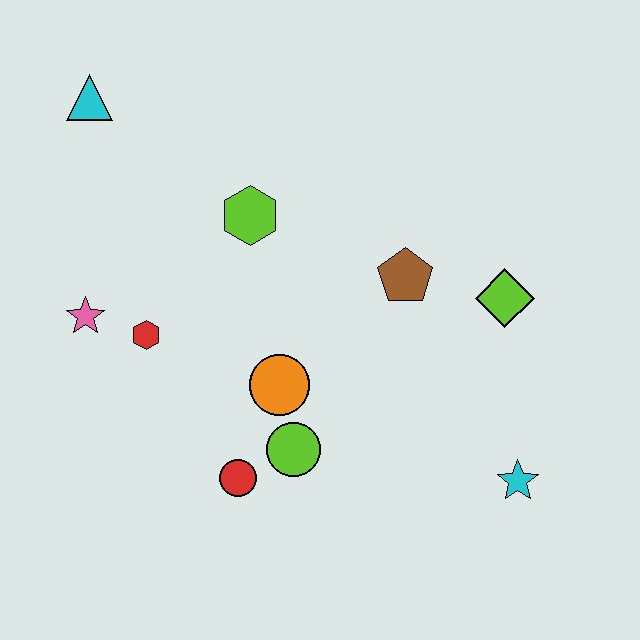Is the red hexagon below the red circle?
No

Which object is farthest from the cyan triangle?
The cyan star is farthest from the cyan triangle.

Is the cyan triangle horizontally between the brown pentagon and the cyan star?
No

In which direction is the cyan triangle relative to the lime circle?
The cyan triangle is above the lime circle.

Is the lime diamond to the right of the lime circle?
Yes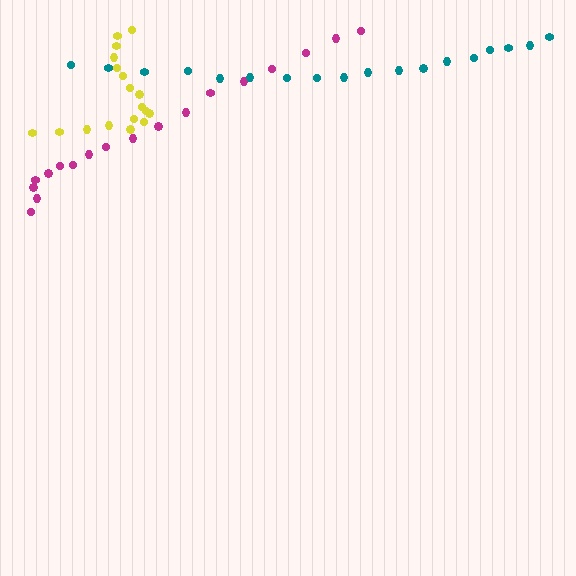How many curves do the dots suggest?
There are 3 distinct paths.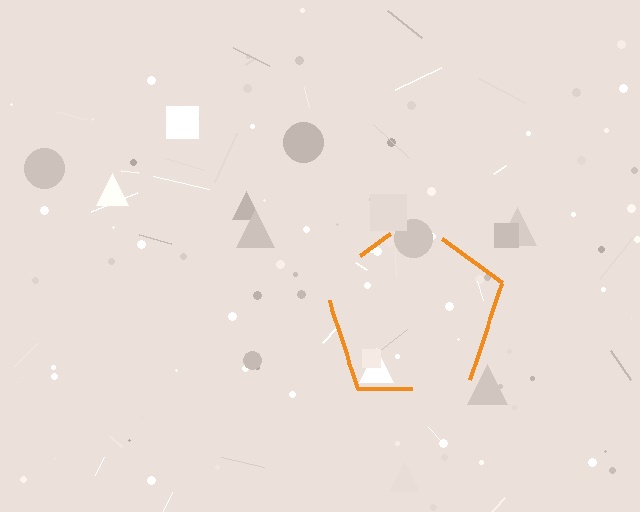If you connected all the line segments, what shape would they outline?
They would outline a pentagon.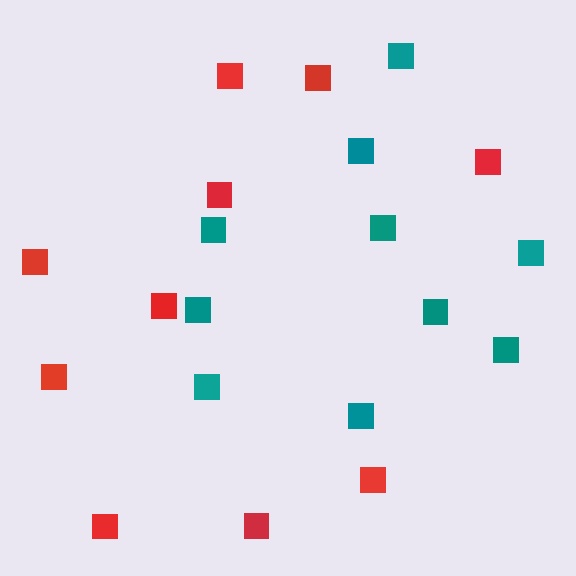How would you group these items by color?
There are 2 groups: one group of red squares (10) and one group of teal squares (10).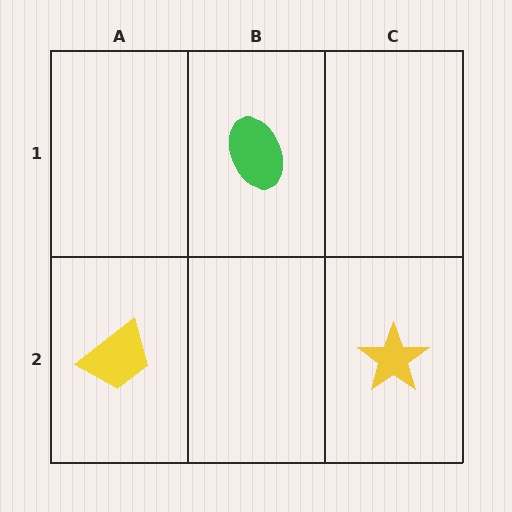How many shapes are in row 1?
1 shape.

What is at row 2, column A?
A yellow trapezoid.